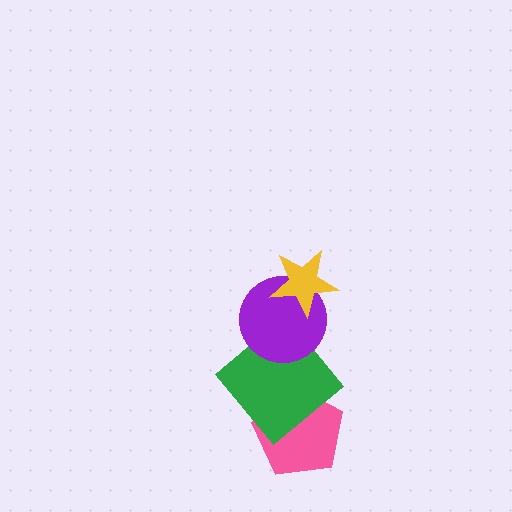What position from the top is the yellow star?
The yellow star is 1st from the top.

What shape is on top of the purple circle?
The yellow star is on top of the purple circle.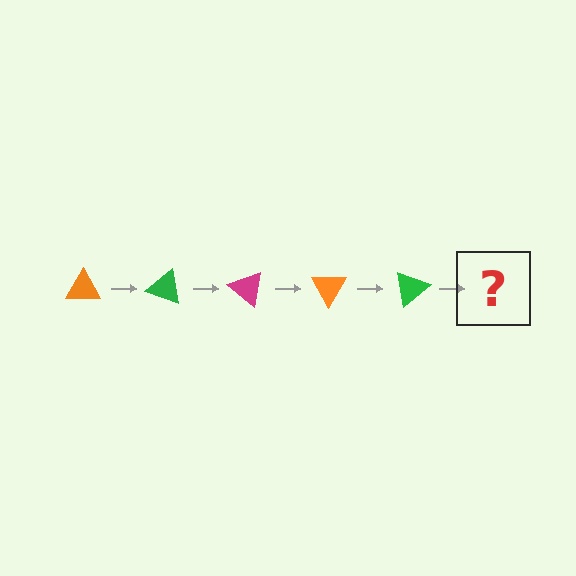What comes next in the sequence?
The next element should be a magenta triangle, rotated 100 degrees from the start.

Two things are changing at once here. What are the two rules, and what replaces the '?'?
The two rules are that it rotates 20 degrees each step and the color cycles through orange, green, and magenta. The '?' should be a magenta triangle, rotated 100 degrees from the start.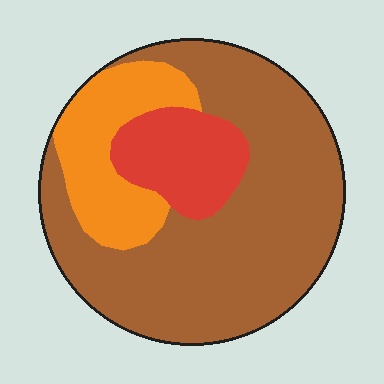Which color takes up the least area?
Red, at roughly 15%.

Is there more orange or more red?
Orange.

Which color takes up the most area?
Brown, at roughly 65%.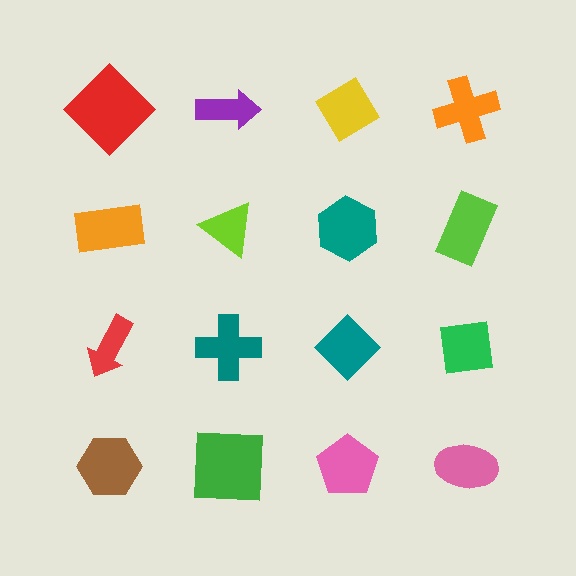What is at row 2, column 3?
A teal hexagon.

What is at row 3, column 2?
A teal cross.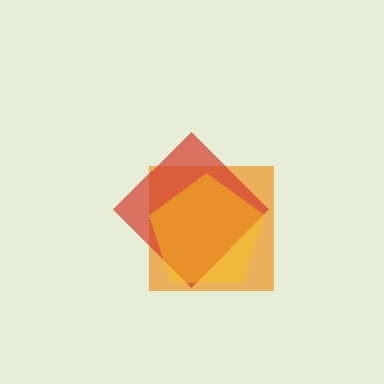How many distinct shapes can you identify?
There are 3 distinct shapes: an orange square, a red diamond, a yellow pentagon.